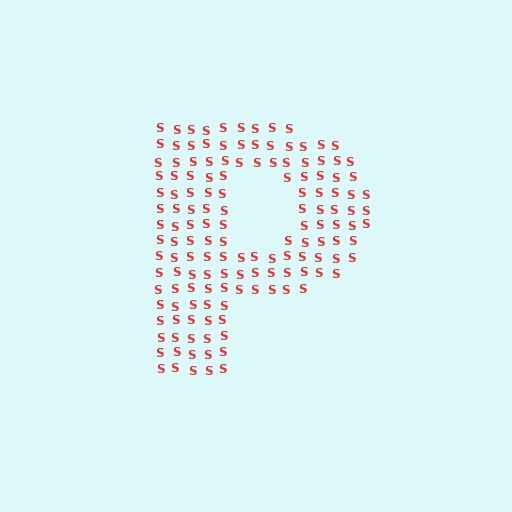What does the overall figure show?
The overall figure shows the letter P.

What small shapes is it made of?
It is made of small letter S's.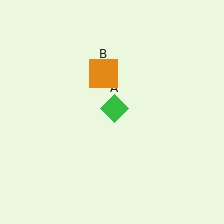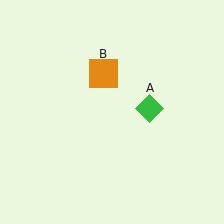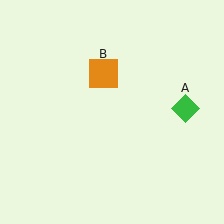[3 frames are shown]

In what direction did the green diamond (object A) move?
The green diamond (object A) moved right.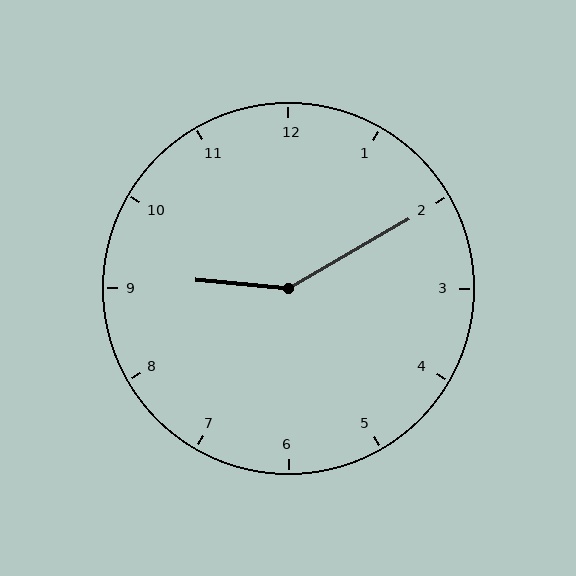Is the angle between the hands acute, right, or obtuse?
It is obtuse.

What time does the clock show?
9:10.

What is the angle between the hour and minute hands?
Approximately 145 degrees.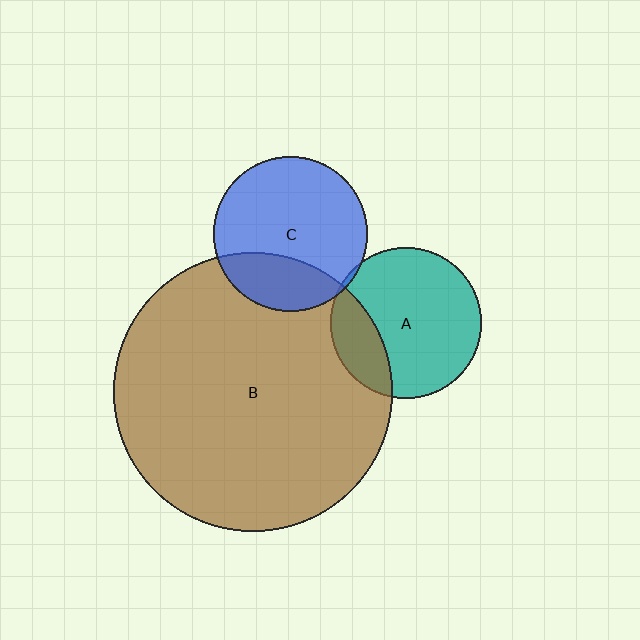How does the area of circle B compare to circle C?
Approximately 3.2 times.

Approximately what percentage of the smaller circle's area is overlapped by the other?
Approximately 20%.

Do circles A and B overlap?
Yes.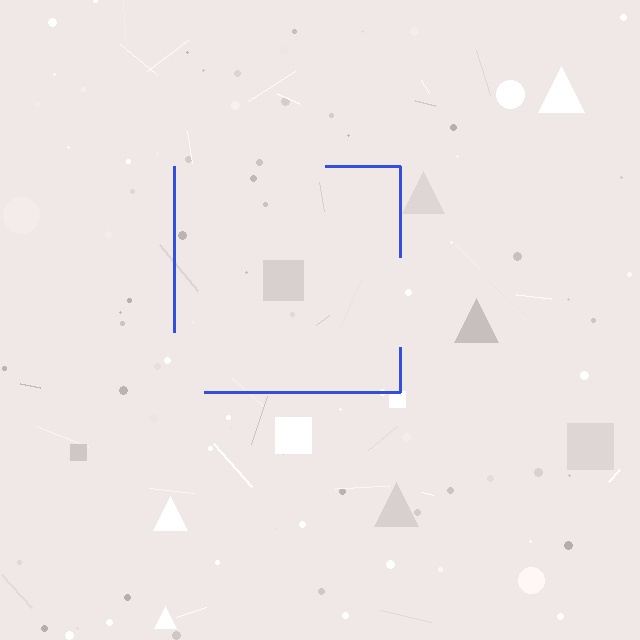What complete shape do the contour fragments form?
The contour fragments form a square.